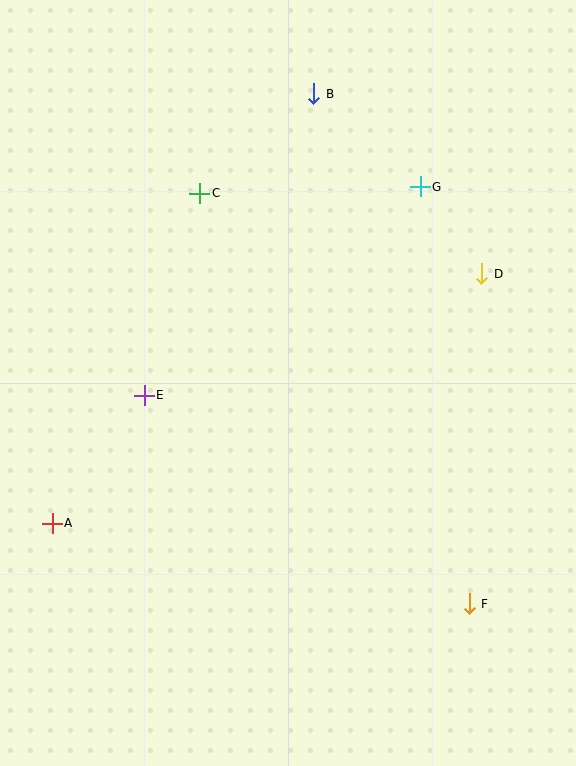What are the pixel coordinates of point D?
Point D is at (482, 274).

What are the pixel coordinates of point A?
Point A is at (52, 524).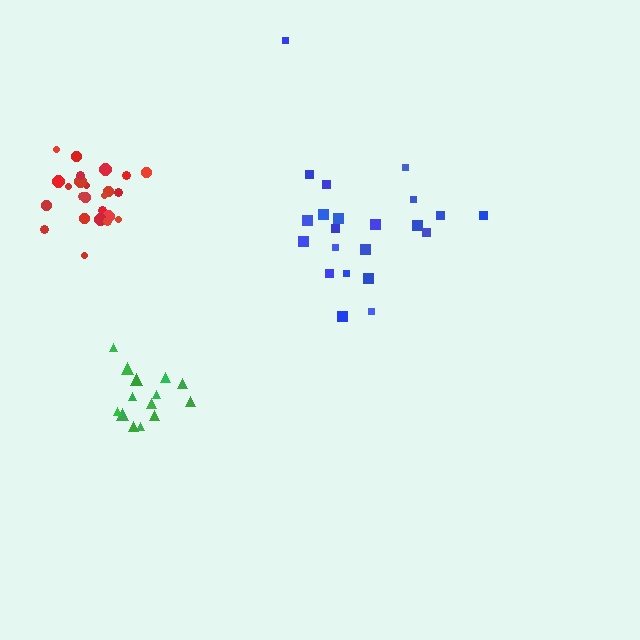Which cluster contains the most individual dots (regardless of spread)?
Red (24).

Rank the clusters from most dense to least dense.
red, green, blue.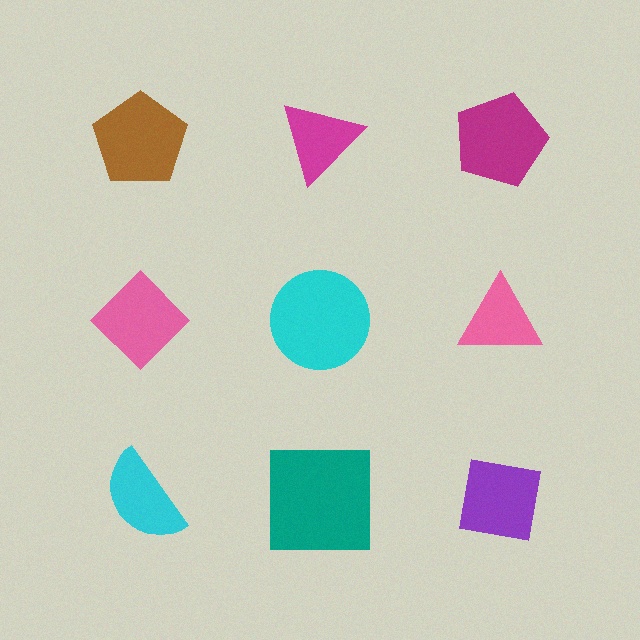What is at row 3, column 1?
A cyan semicircle.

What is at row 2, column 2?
A cyan circle.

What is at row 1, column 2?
A magenta triangle.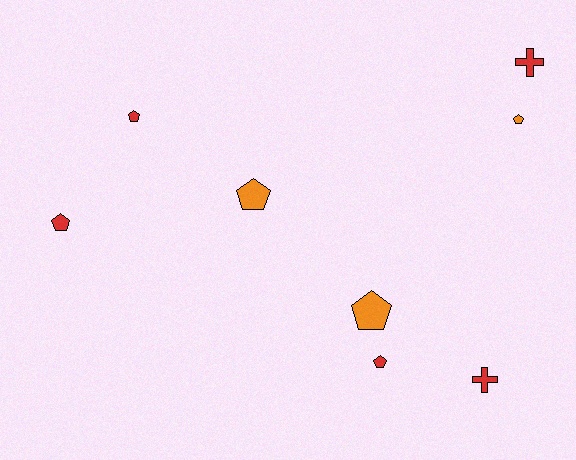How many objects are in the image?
There are 8 objects.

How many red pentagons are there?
There are 3 red pentagons.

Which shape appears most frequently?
Pentagon, with 6 objects.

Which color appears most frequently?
Red, with 5 objects.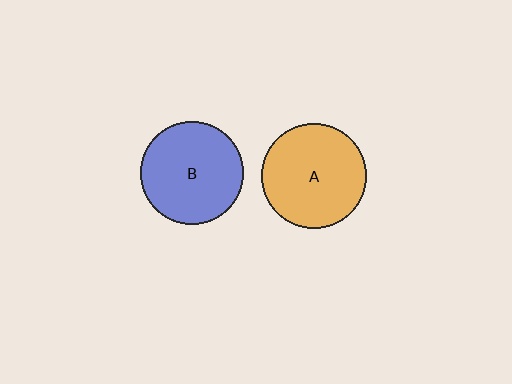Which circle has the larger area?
Circle A (orange).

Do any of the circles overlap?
No, none of the circles overlap.